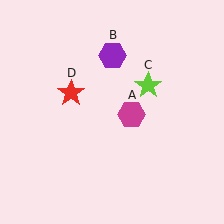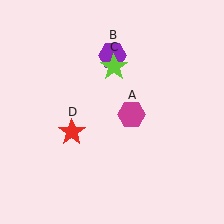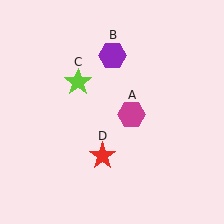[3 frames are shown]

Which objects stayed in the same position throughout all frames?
Magenta hexagon (object A) and purple hexagon (object B) remained stationary.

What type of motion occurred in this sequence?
The lime star (object C), red star (object D) rotated counterclockwise around the center of the scene.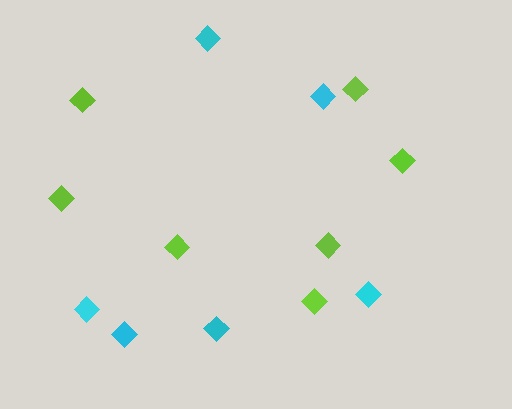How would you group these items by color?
There are 2 groups: one group of lime diamonds (7) and one group of cyan diamonds (6).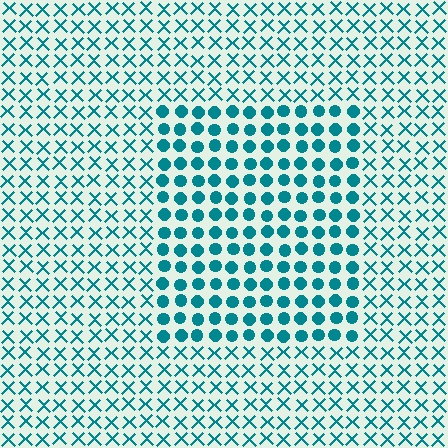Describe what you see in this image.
The image is filled with small teal elements arranged in a uniform grid. A rectangle-shaped region contains circles, while the surrounding area contains X marks. The boundary is defined purely by the change in element shape.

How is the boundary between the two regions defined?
The boundary is defined by a change in element shape: circles inside vs. X marks outside. All elements share the same color and spacing.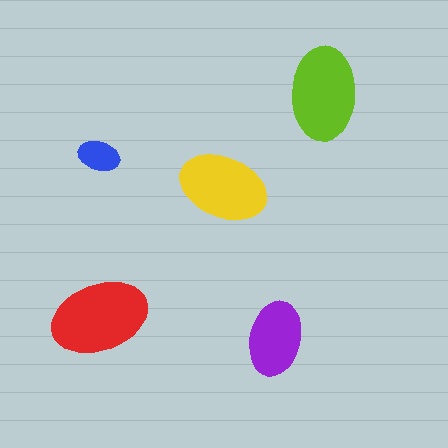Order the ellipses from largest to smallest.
the red one, the lime one, the yellow one, the purple one, the blue one.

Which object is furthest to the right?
The lime ellipse is rightmost.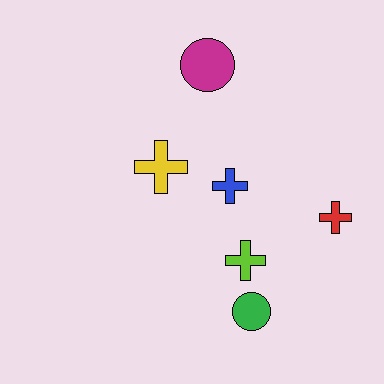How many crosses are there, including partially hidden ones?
There are 4 crosses.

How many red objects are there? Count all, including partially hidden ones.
There is 1 red object.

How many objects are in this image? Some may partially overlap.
There are 6 objects.